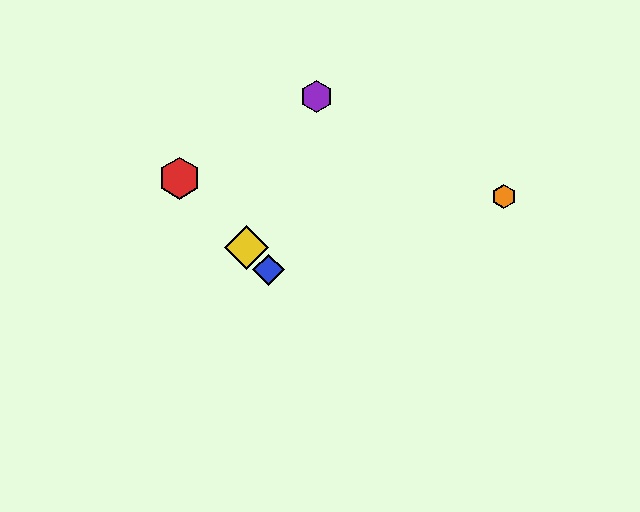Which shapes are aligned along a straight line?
The red hexagon, the blue diamond, the green diamond, the yellow diamond are aligned along a straight line.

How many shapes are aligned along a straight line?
4 shapes (the red hexagon, the blue diamond, the green diamond, the yellow diamond) are aligned along a straight line.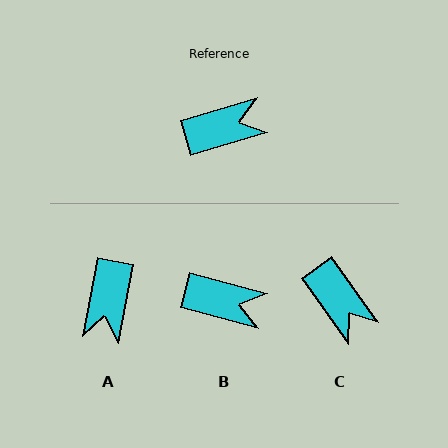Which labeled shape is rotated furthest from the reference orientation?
A, about 117 degrees away.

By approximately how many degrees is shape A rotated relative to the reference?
Approximately 117 degrees clockwise.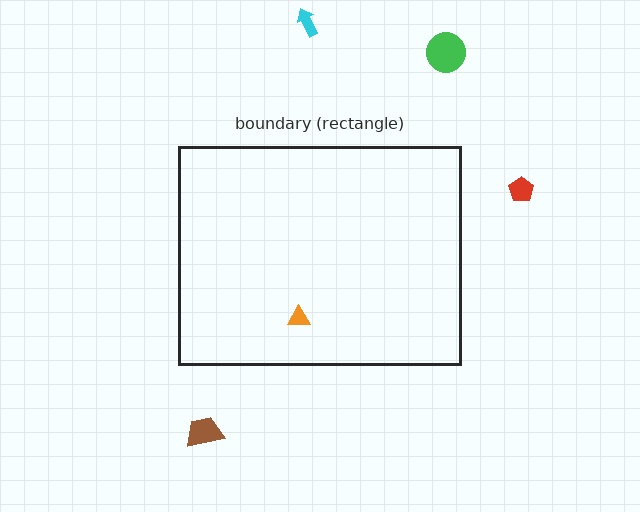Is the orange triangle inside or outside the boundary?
Inside.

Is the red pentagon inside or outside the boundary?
Outside.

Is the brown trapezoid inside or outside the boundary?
Outside.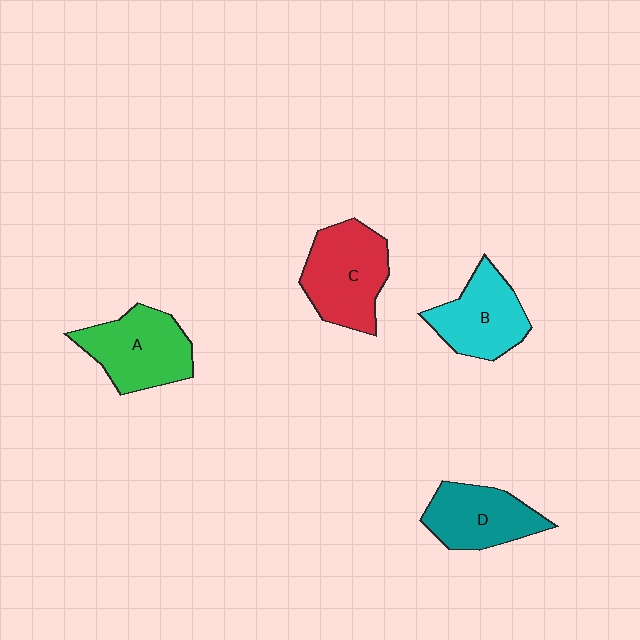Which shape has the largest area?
Shape C (red).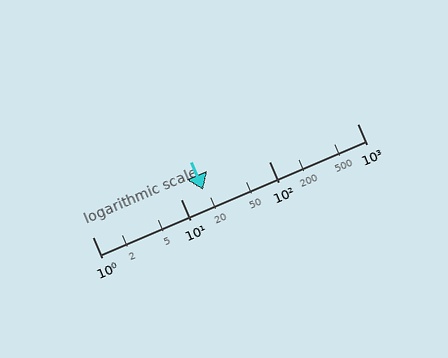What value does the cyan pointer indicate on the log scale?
The pointer indicates approximately 18.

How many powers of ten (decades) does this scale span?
The scale spans 3 decades, from 1 to 1000.